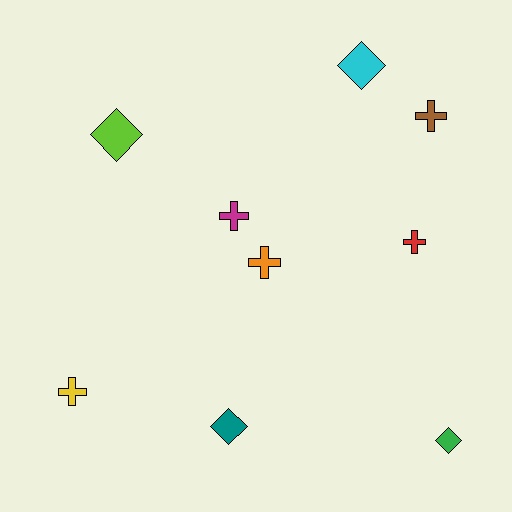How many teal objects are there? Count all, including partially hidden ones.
There is 1 teal object.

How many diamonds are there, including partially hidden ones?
There are 4 diamonds.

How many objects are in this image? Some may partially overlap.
There are 9 objects.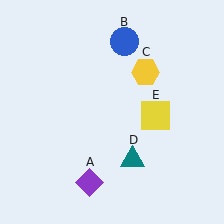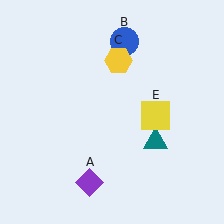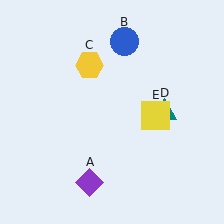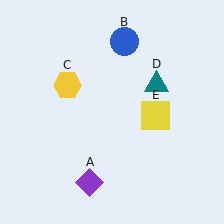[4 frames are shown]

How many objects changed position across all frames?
2 objects changed position: yellow hexagon (object C), teal triangle (object D).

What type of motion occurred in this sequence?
The yellow hexagon (object C), teal triangle (object D) rotated counterclockwise around the center of the scene.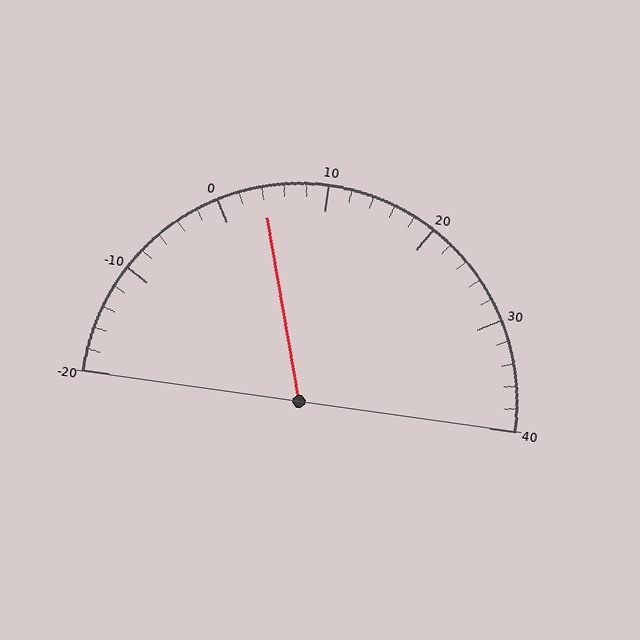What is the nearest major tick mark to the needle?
The nearest major tick mark is 0.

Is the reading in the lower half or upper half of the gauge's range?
The reading is in the lower half of the range (-20 to 40).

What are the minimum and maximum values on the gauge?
The gauge ranges from -20 to 40.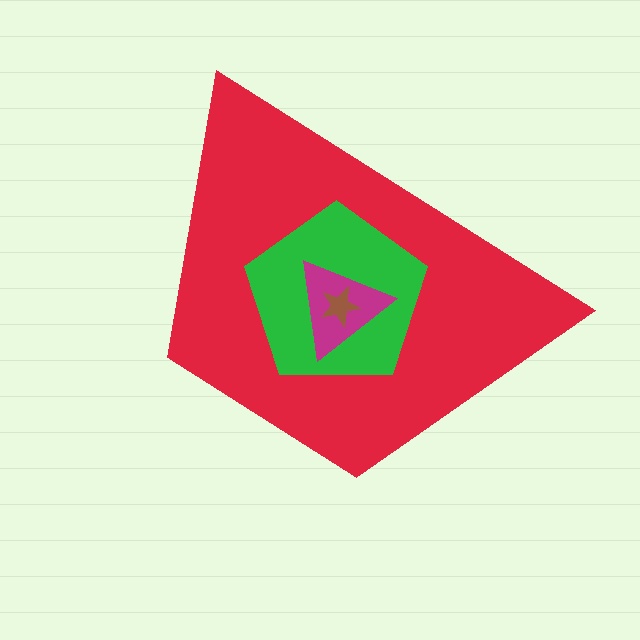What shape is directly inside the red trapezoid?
The green pentagon.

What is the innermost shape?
The brown star.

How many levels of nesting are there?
4.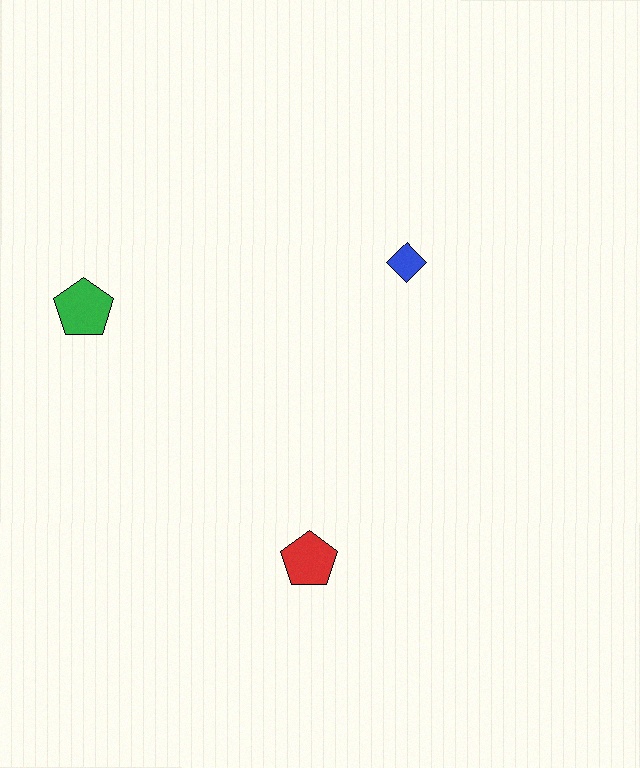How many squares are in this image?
There are no squares.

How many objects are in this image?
There are 3 objects.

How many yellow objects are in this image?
There are no yellow objects.